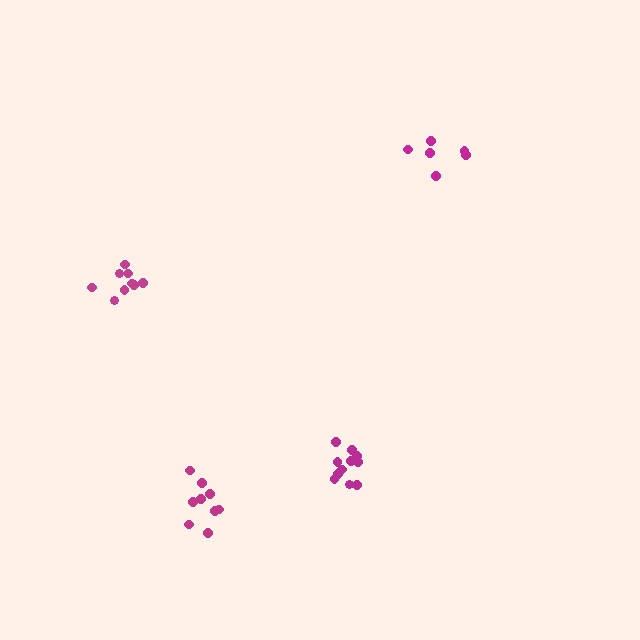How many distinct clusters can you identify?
There are 4 distinct clusters.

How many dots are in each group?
Group 1: 12 dots, Group 2: 6 dots, Group 3: 9 dots, Group 4: 9 dots (36 total).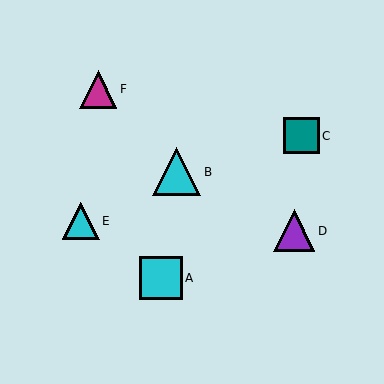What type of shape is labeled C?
Shape C is a teal square.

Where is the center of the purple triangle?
The center of the purple triangle is at (294, 231).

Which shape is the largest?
The cyan triangle (labeled B) is the largest.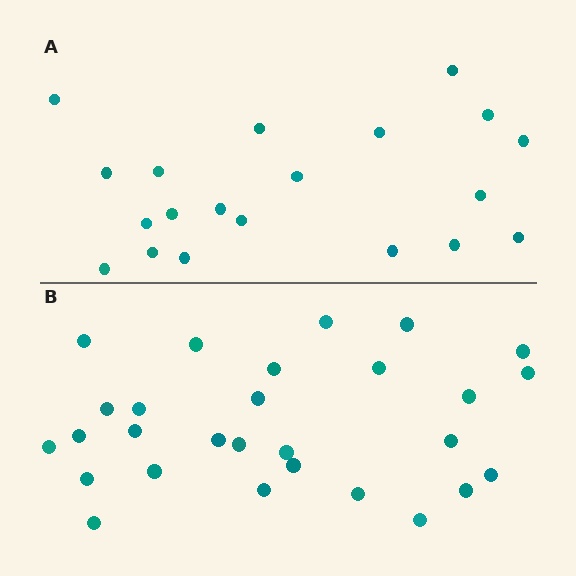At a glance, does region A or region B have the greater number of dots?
Region B (the bottom region) has more dots.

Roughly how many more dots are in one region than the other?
Region B has roughly 8 or so more dots than region A.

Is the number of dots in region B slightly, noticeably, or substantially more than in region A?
Region B has noticeably more, but not dramatically so. The ratio is roughly 1.4 to 1.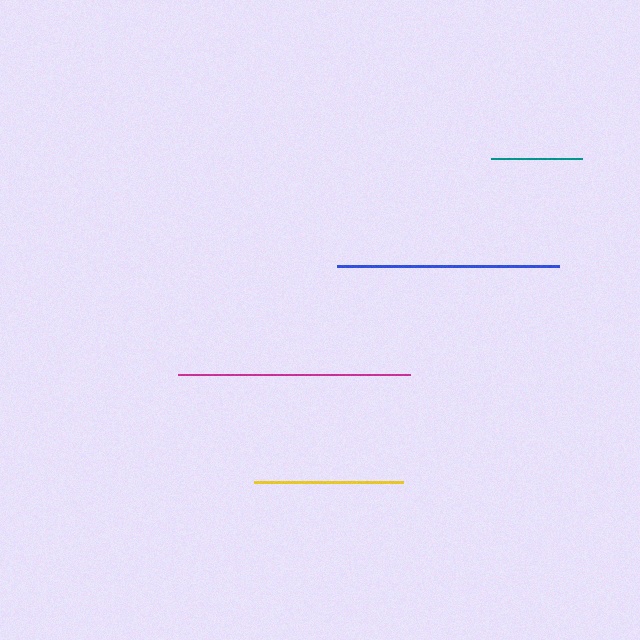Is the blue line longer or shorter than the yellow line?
The blue line is longer than the yellow line.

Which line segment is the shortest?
The teal line is the shortest at approximately 92 pixels.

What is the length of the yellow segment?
The yellow segment is approximately 149 pixels long.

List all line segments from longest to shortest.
From longest to shortest: magenta, blue, yellow, teal.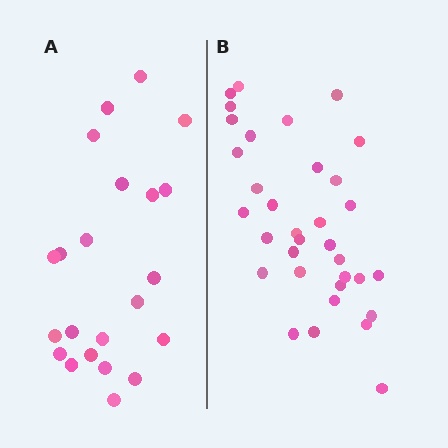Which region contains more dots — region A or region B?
Region B (the right region) has more dots.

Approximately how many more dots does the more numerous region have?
Region B has roughly 12 or so more dots than region A.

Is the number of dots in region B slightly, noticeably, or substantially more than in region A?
Region B has substantially more. The ratio is roughly 1.5 to 1.